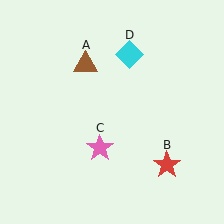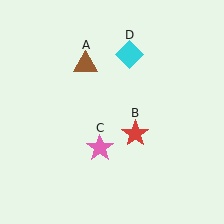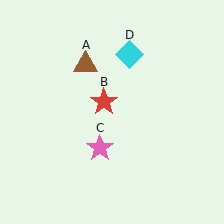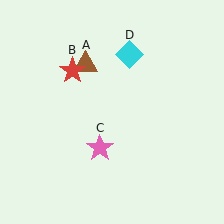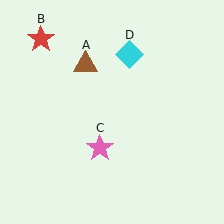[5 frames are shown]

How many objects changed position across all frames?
1 object changed position: red star (object B).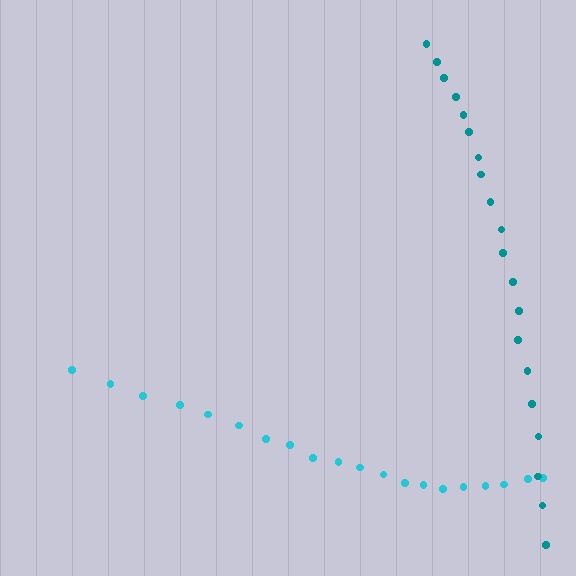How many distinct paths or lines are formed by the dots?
There are 2 distinct paths.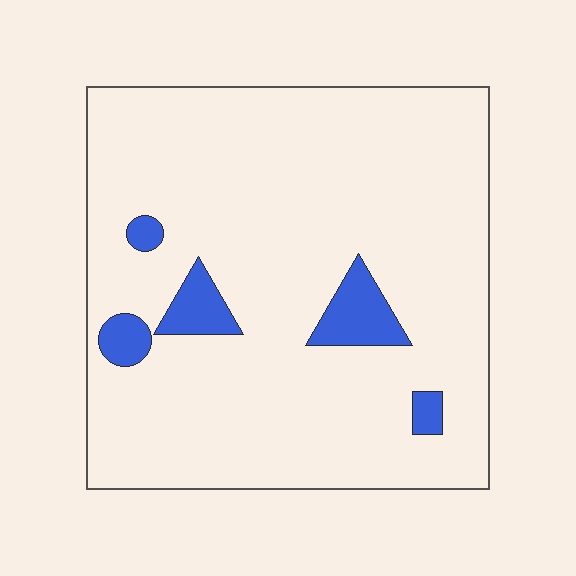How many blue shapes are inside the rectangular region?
5.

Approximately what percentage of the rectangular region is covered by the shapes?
Approximately 10%.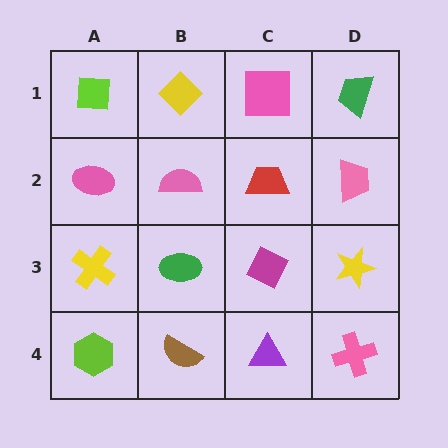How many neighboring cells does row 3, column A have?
3.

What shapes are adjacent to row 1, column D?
A pink trapezoid (row 2, column D), a pink square (row 1, column C).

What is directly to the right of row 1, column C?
A green trapezoid.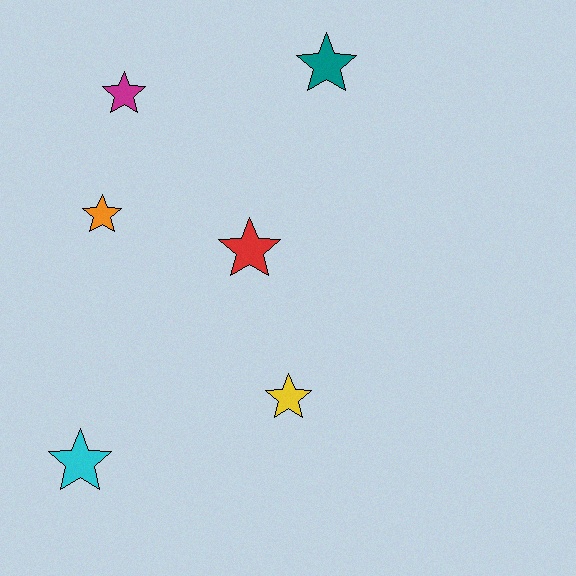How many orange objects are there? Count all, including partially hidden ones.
There is 1 orange object.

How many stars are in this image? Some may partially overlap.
There are 6 stars.